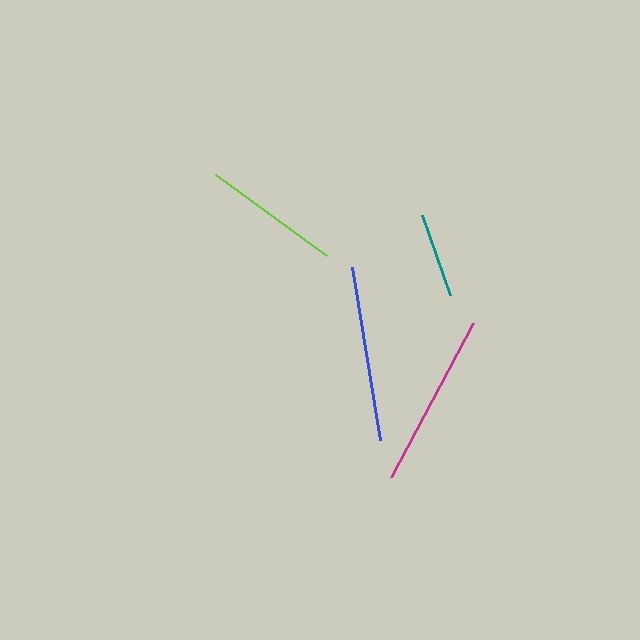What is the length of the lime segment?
The lime segment is approximately 137 pixels long.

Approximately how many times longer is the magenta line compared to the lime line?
The magenta line is approximately 1.3 times the length of the lime line.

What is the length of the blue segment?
The blue segment is approximately 175 pixels long.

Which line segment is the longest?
The blue line is the longest at approximately 175 pixels.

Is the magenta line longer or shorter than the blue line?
The blue line is longer than the magenta line.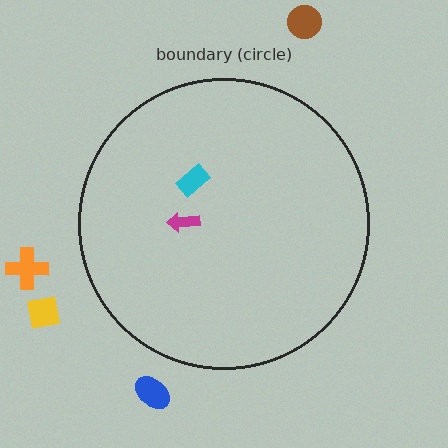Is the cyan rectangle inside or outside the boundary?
Inside.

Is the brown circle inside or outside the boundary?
Outside.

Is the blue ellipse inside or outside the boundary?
Outside.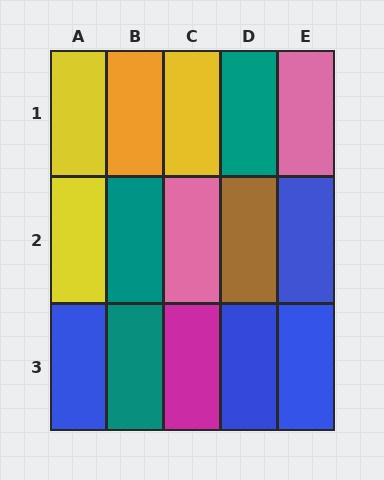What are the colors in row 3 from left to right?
Blue, teal, magenta, blue, blue.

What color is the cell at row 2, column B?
Teal.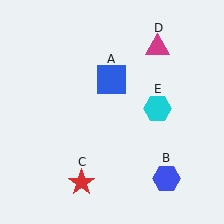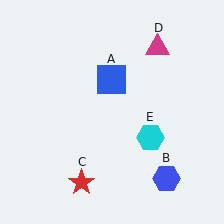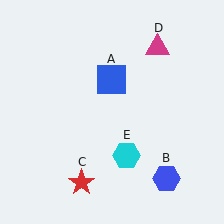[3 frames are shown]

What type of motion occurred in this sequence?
The cyan hexagon (object E) rotated clockwise around the center of the scene.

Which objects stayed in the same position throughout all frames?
Blue square (object A) and blue hexagon (object B) and red star (object C) and magenta triangle (object D) remained stationary.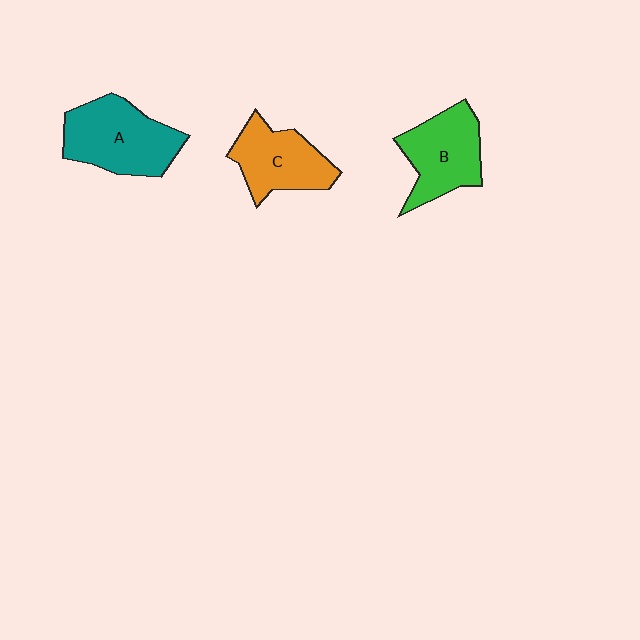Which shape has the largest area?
Shape A (teal).